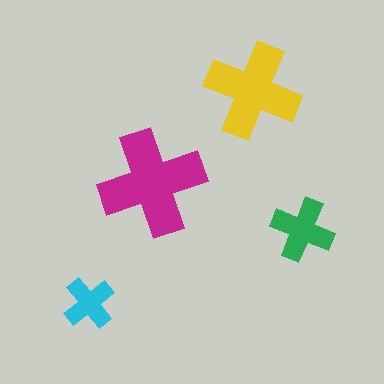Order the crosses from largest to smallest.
the magenta one, the yellow one, the green one, the cyan one.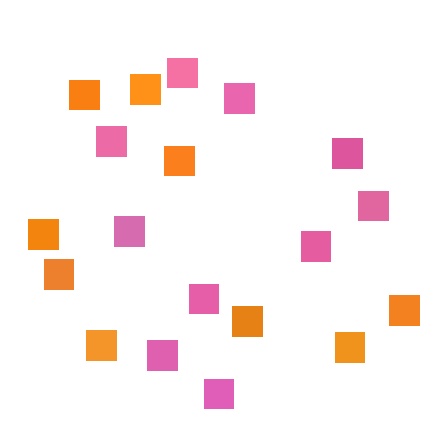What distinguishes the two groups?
There are 2 groups: one group of orange squares (9) and one group of pink squares (10).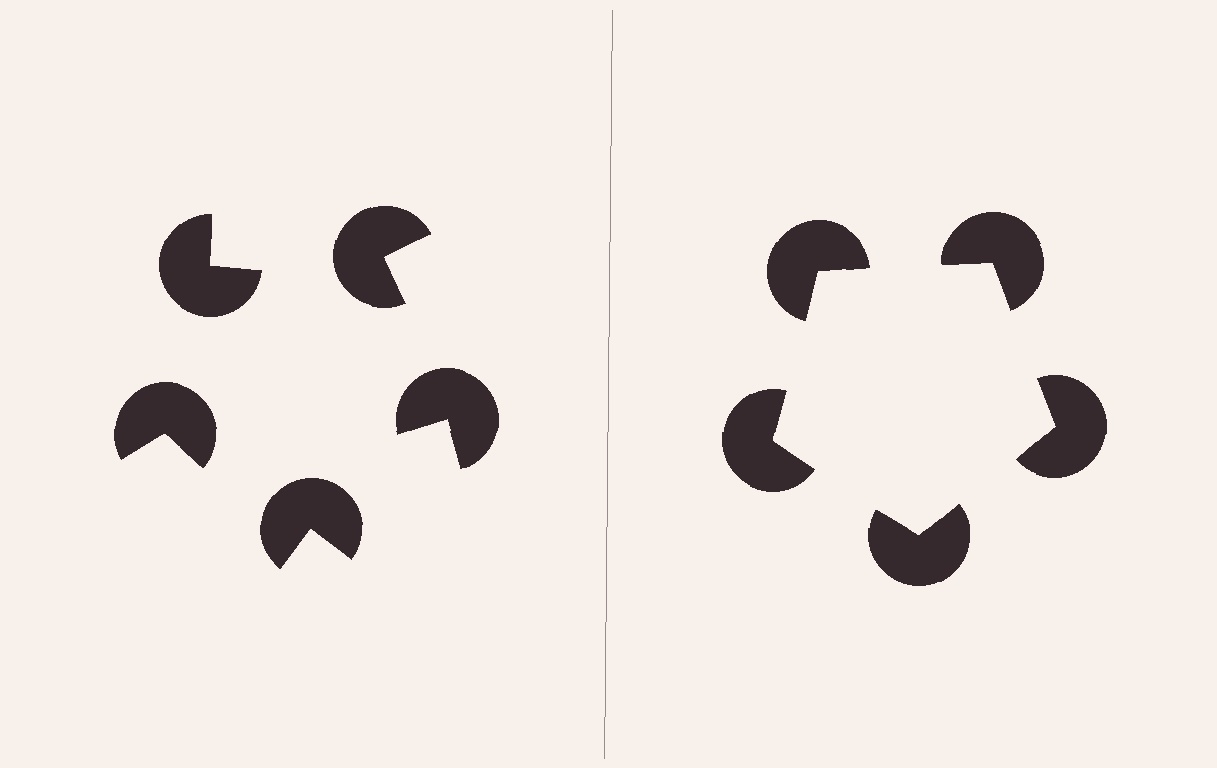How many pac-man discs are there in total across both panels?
10 — 5 on each side.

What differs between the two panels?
The pac-man discs are positioned identically on both sides; only the wedge orientations differ. On the right they align to a pentagon; on the left they are misaligned.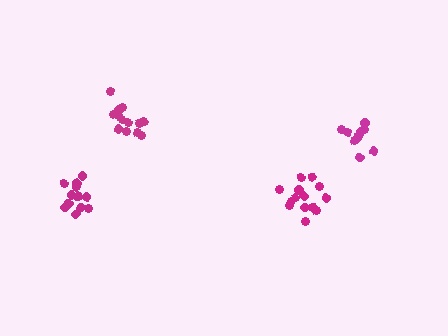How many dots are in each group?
Group 1: 14 dots, Group 2: 14 dots, Group 3: 13 dots, Group 4: 10 dots (51 total).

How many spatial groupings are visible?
There are 4 spatial groupings.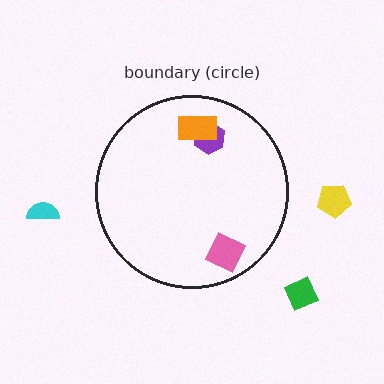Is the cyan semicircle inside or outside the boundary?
Outside.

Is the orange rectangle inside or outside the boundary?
Inside.